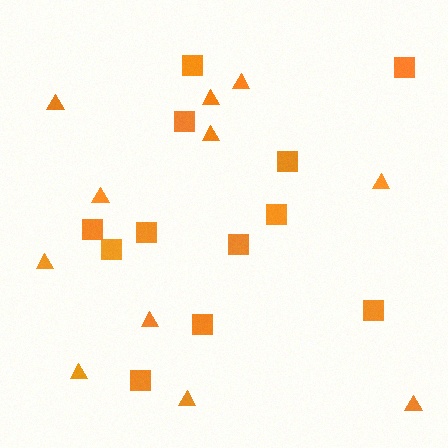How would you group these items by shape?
There are 2 groups: one group of squares (12) and one group of triangles (11).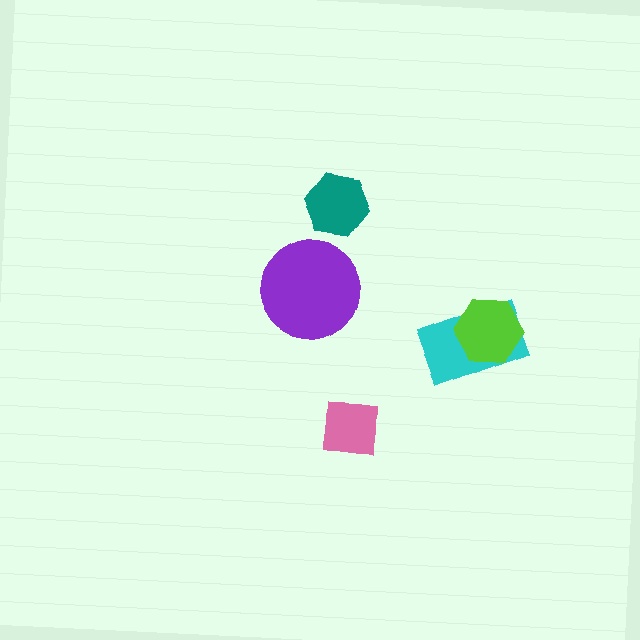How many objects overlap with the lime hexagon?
1 object overlaps with the lime hexagon.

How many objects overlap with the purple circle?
0 objects overlap with the purple circle.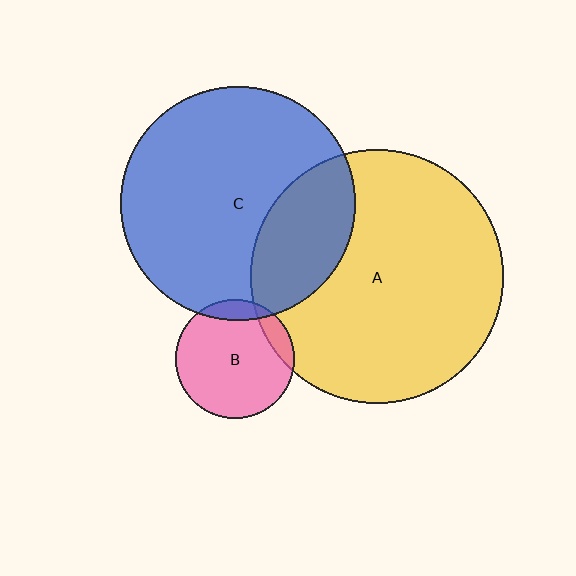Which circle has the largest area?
Circle A (yellow).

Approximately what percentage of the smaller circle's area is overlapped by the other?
Approximately 25%.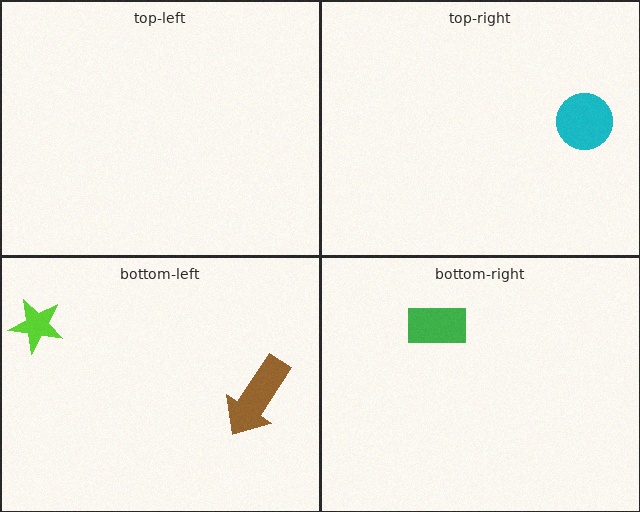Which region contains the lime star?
The bottom-left region.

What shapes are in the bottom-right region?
The green rectangle.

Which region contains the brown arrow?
The bottom-left region.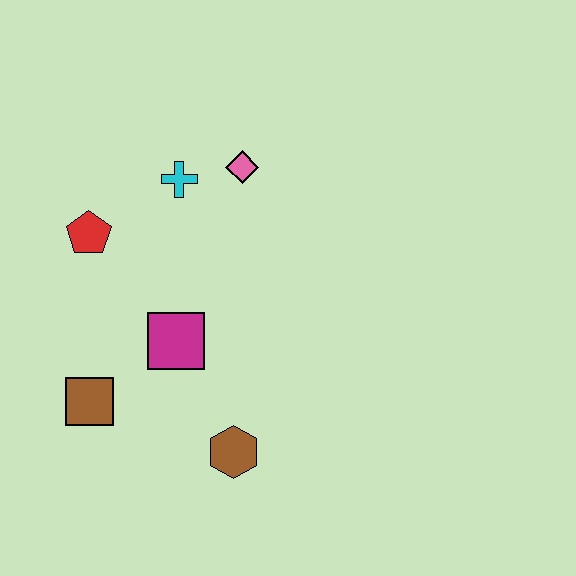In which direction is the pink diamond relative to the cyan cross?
The pink diamond is to the right of the cyan cross.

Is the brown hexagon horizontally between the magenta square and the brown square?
No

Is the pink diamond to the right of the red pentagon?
Yes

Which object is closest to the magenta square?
The brown square is closest to the magenta square.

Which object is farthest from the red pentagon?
The brown hexagon is farthest from the red pentagon.